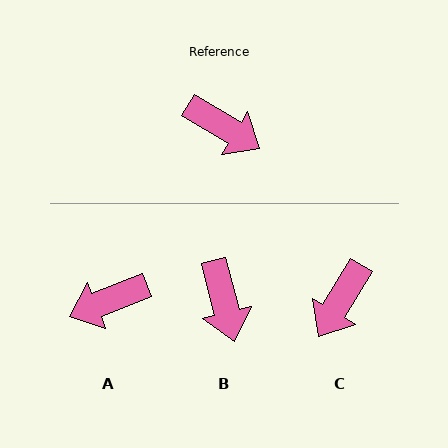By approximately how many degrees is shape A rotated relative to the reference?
Approximately 127 degrees clockwise.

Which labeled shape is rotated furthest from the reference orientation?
A, about 127 degrees away.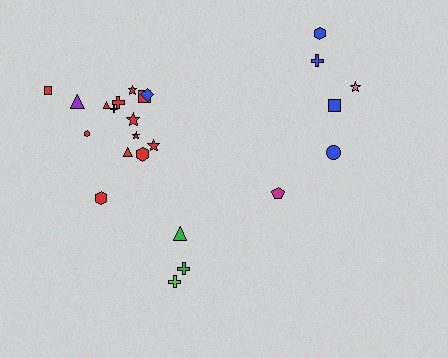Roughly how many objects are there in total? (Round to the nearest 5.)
Roughly 25 objects in total.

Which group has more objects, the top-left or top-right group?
The top-left group.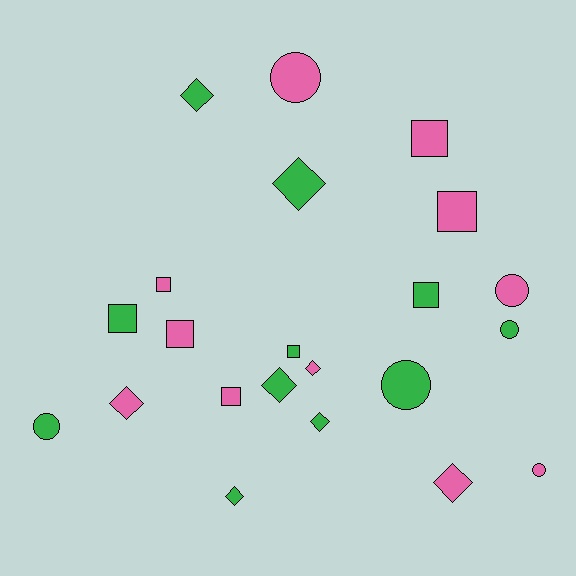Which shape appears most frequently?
Diamond, with 8 objects.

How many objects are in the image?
There are 22 objects.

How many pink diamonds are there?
There are 3 pink diamonds.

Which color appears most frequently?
Pink, with 11 objects.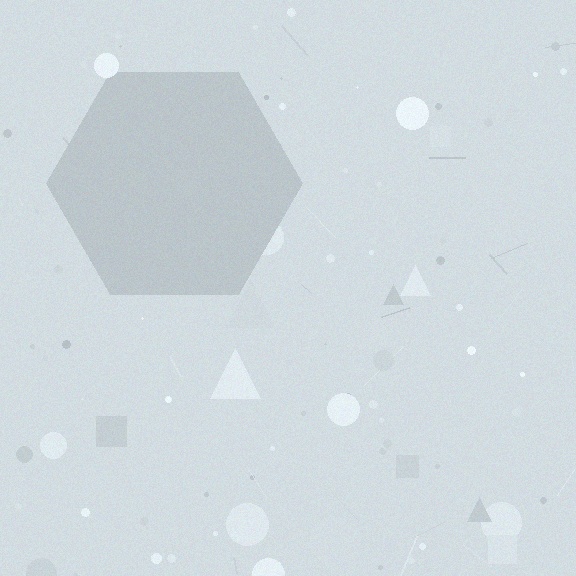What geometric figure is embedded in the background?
A hexagon is embedded in the background.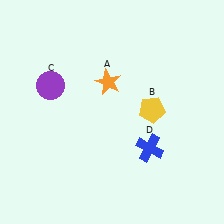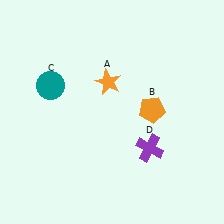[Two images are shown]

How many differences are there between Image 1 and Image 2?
There are 3 differences between the two images.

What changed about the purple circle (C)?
In Image 1, C is purple. In Image 2, it changed to teal.